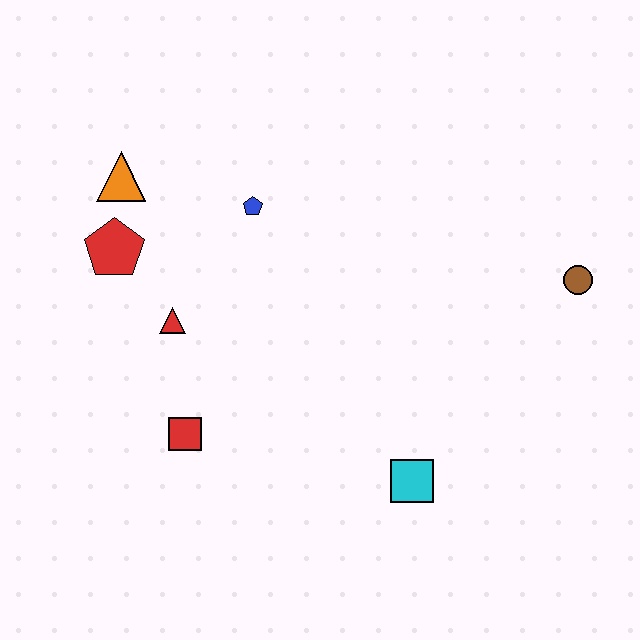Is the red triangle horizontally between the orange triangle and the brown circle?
Yes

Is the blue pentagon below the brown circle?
No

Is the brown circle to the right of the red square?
Yes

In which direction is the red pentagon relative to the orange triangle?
The red pentagon is below the orange triangle.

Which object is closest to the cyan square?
The red square is closest to the cyan square.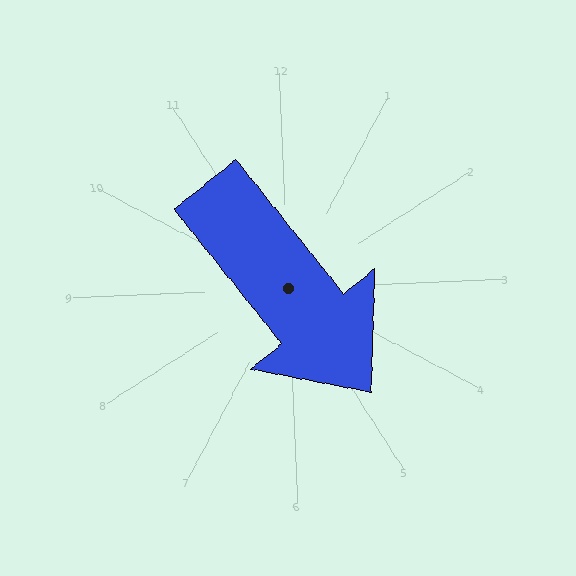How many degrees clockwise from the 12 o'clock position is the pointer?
Approximately 144 degrees.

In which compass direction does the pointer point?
Southeast.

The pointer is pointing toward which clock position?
Roughly 5 o'clock.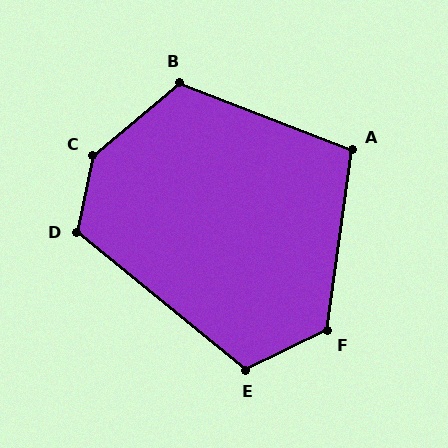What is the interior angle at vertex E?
Approximately 114 degrees (obtuse).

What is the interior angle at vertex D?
Approximately 117 degrees (obtuse).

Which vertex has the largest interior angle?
C, at approximately 142 degrees.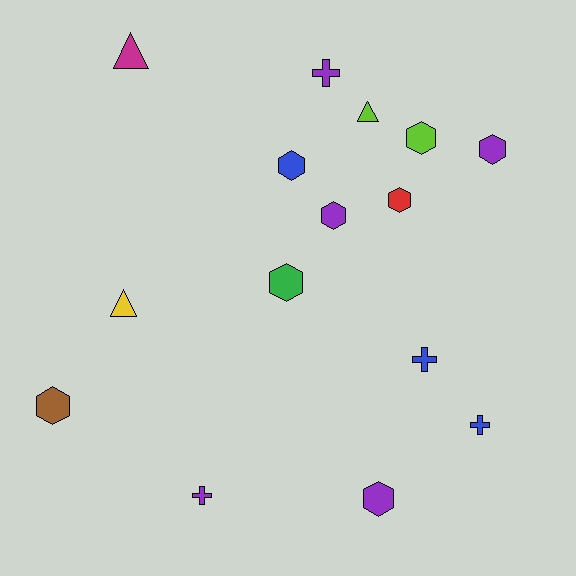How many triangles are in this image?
There are 3 triangles.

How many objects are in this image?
There are 15 objects.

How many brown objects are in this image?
There is 1 brown object.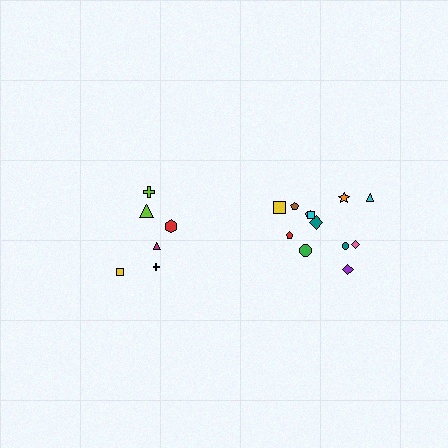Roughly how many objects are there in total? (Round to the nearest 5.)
Roughly 20 objects in total.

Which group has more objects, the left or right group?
The right group.